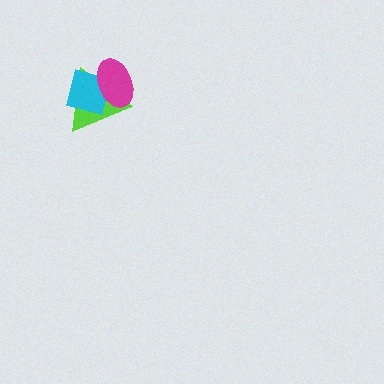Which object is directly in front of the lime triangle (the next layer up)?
The cyan square is directly in front of the lime triangle.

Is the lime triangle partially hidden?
Yes, it is partially covered by another shape.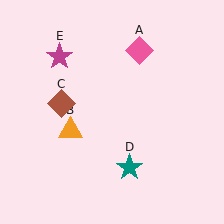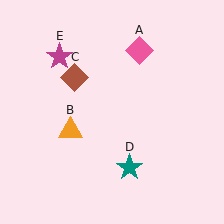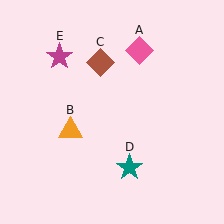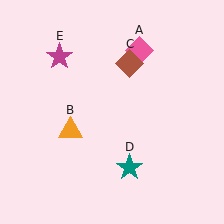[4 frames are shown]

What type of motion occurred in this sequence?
The brown diamond (object C) rotated clockwise around the center of the scene.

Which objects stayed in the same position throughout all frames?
Pink diamond (object A) and orange triangle (object B) and teal star (object D) and magenta star (object E) remained stationary.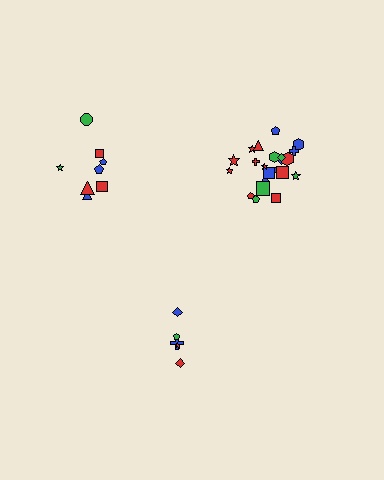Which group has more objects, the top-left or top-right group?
The top-right group.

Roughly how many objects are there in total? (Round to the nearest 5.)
Roughly 35 objects in total.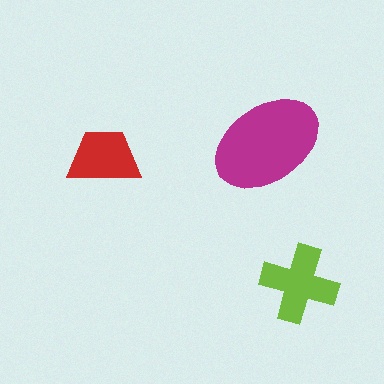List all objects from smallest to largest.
The red trapezoid, the lime cross, the magenta ellipse.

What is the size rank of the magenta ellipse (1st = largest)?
1st.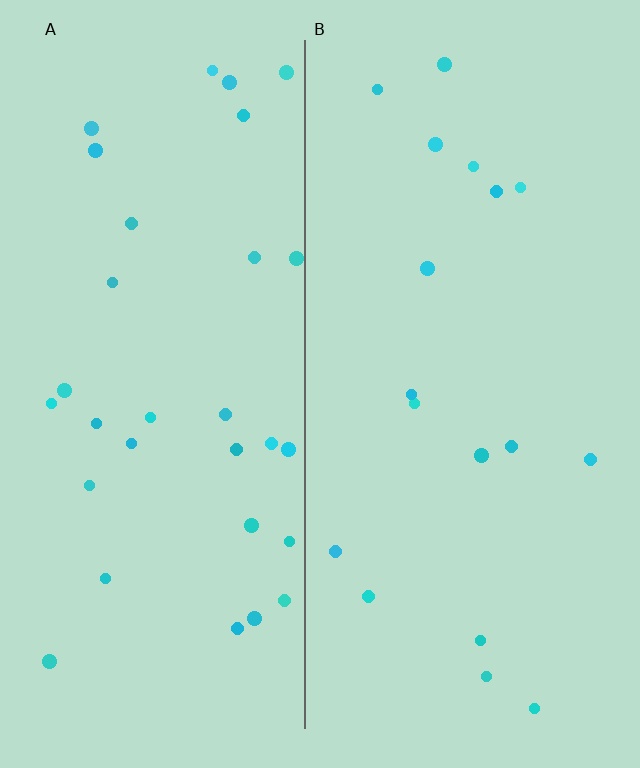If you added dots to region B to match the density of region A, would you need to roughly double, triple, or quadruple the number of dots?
Approximately double.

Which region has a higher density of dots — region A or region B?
A (the left).